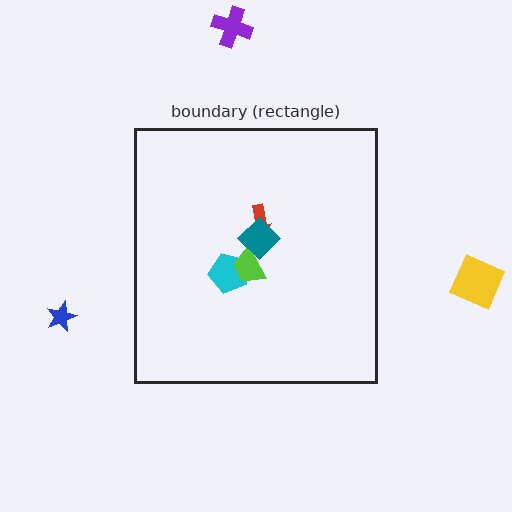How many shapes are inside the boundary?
4 inside, 3 outside.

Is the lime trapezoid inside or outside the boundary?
Inside.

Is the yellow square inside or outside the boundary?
Outside.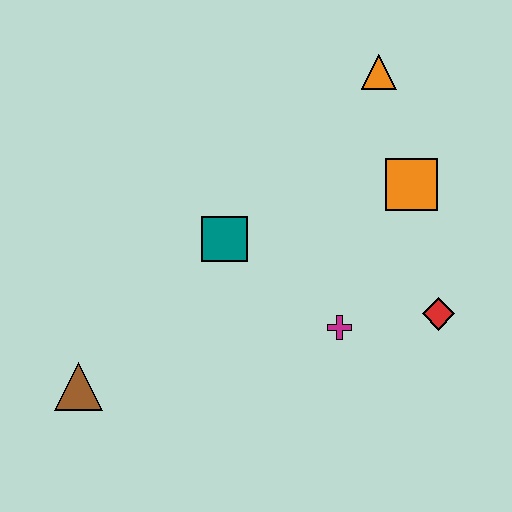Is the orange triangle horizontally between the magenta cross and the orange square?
Yes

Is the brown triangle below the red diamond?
Yes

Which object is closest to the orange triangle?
The orange square is closest to the orange triangle.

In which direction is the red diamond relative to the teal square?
The red diamond is to the right of the teal square.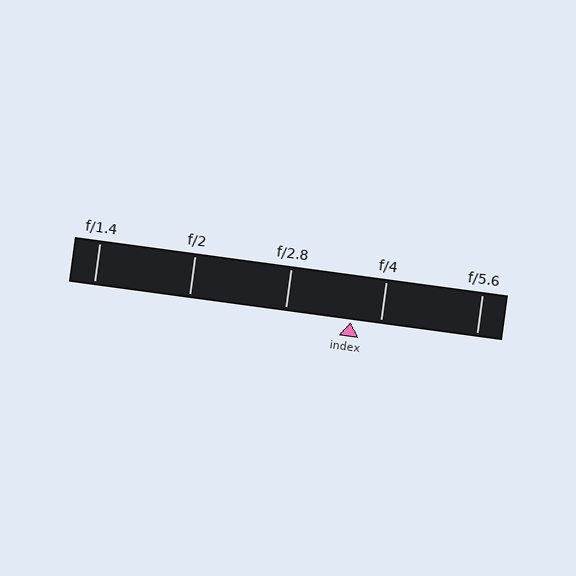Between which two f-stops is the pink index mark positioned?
The index mark is between f/2.8 and f/4.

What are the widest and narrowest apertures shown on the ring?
The widest aperture shown is f/1.4 and the narrowest is f/5.6.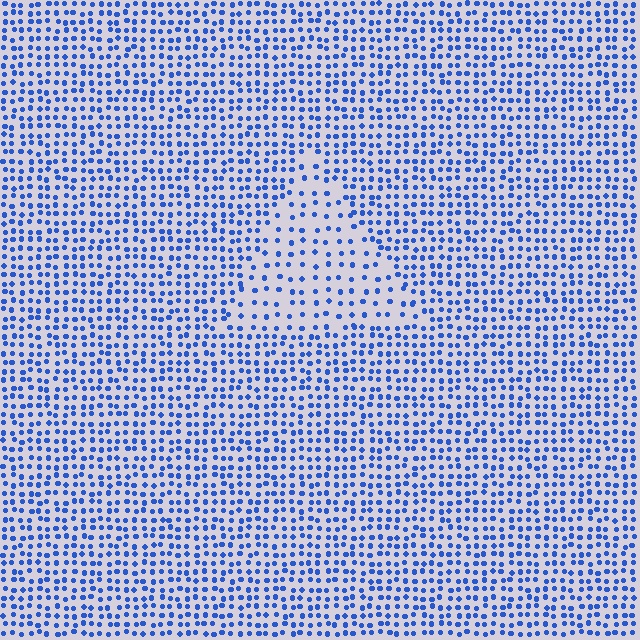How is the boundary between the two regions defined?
The boundary is defined by a change in element density (approximately 2.0x ratio). All elements are the same color, size, and shape.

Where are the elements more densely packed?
The elements are more densely packed outside the triangle boundary.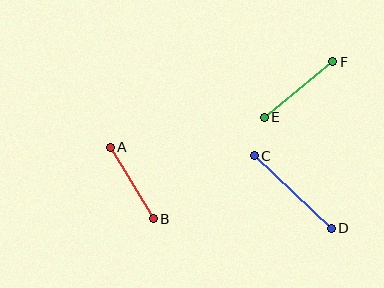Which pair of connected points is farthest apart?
Points C and D are farthest apart.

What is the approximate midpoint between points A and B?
The midpoint is at approximately (132, 183) pixels.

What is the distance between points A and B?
The distance is approximately 83 pixels.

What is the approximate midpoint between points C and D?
The midpoint is at approximately (293, 192) pixels.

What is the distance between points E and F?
The distance is approximately 88 pixels.